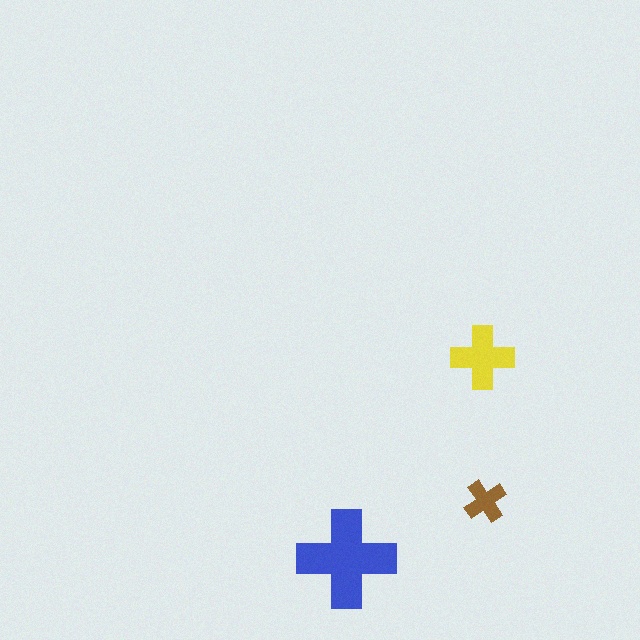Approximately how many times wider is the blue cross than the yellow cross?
About 1.5 times wider.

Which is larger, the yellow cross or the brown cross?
The yellow one.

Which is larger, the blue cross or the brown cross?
The blue one.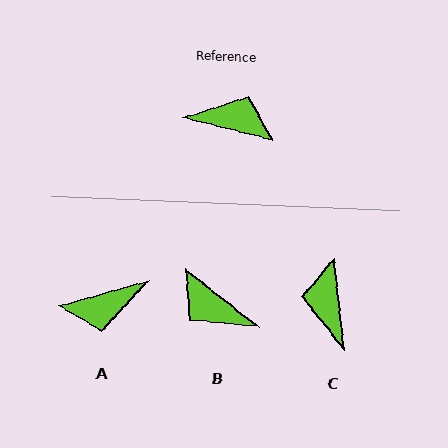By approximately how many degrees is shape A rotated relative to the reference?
Approximately 151 degrees clockwise.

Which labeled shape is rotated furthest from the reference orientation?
B, about 156 degrees away.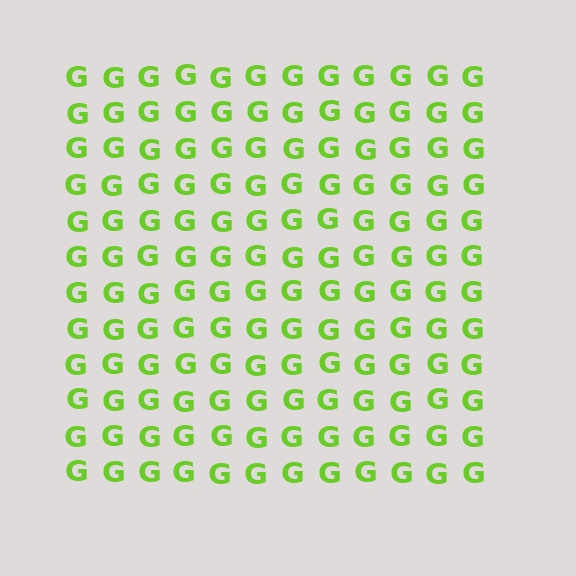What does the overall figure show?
The overall figure shows a square.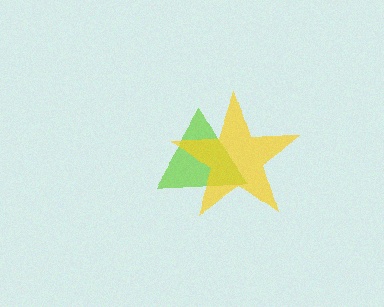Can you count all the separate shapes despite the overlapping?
Yes, there are 2 separate shapes.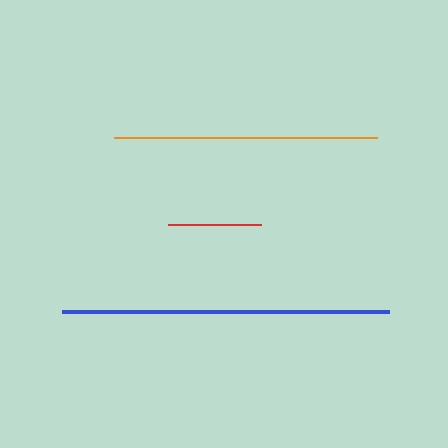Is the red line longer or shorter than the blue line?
The blue line is longer than the red line.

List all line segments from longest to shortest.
From longest to shortest: blue, orange, red.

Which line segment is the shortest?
The red line is the shortest at approximately 93 pixels.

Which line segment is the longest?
The blue line is the longest at approximately 327 pixels.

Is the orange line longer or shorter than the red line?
The orange line is longer than the red line.